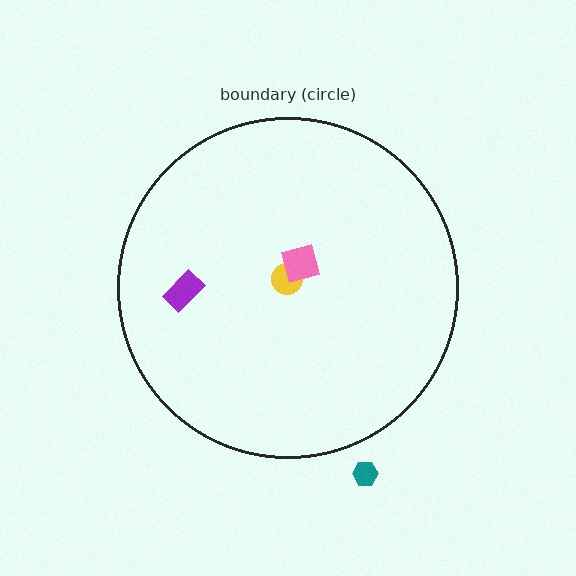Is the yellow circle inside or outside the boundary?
Inside.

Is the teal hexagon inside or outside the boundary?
Outside.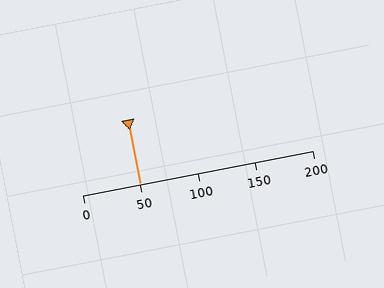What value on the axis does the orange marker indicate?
The marker indicates approximately 50.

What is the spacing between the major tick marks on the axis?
The major ticks are spaced 50 apart.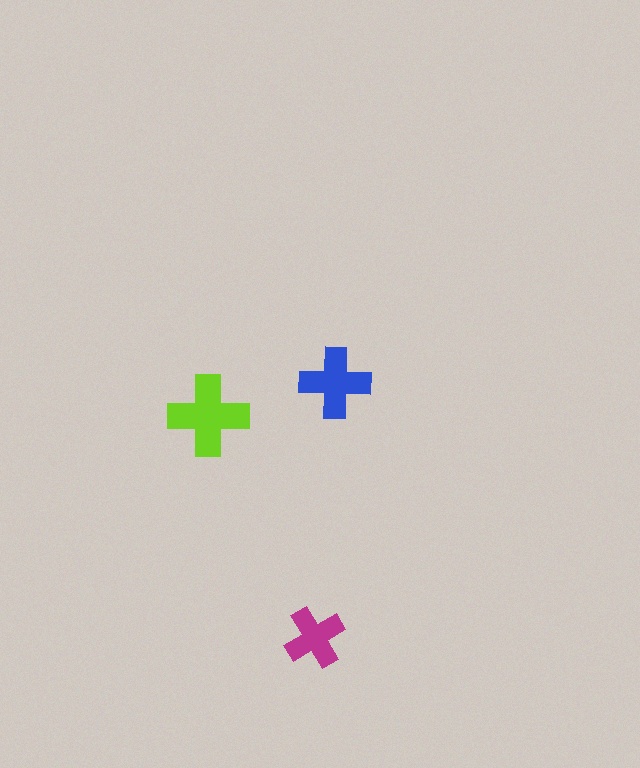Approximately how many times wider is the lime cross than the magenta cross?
About 1.5 times wider.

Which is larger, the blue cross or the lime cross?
The lime one.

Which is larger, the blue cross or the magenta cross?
The blue one.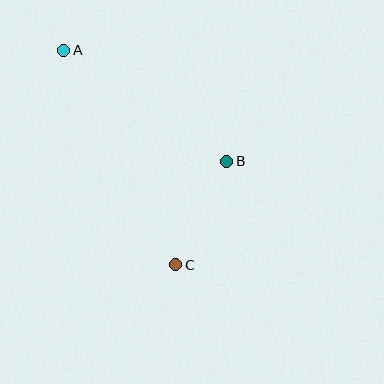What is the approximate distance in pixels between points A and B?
The distance between A and B is approximately 197 pixels.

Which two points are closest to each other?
Points B and C are closest to each other.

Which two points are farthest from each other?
Points A and C are farthest from each other.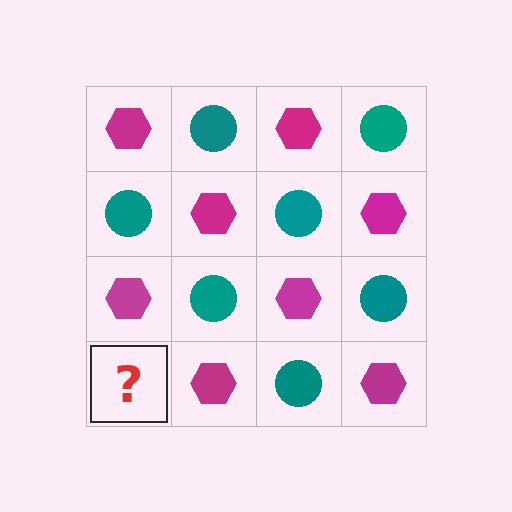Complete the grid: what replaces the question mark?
The question mark should be replaced with a teal circle.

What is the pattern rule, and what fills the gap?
The rule is that it alternates magenta hexagon and teal circle in a checkerboard pattern. The gap should be filled with a teal circle.